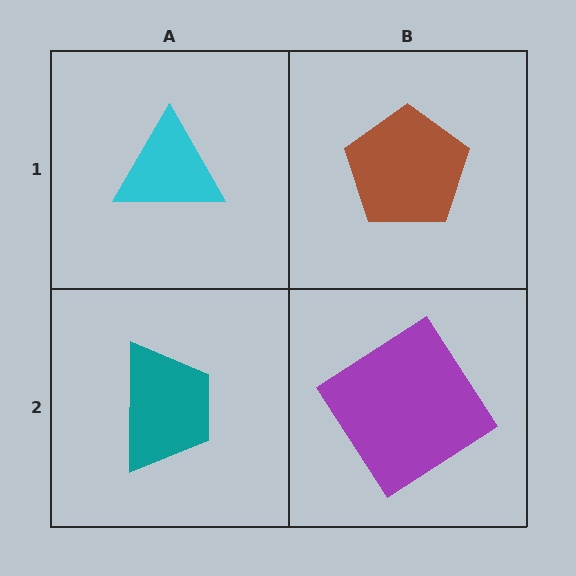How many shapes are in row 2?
2 shapes.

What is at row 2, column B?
A purple diamond.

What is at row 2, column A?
A teal trapezoid.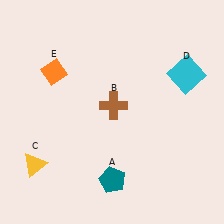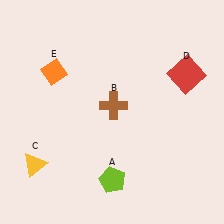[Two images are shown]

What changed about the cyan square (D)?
In Image 1, D is cyan. In Image 2, it changed to red.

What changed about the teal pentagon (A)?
In Image 1, A is teal. In Image 2, it changed to lime.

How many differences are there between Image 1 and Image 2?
There are 2 differences between the two images.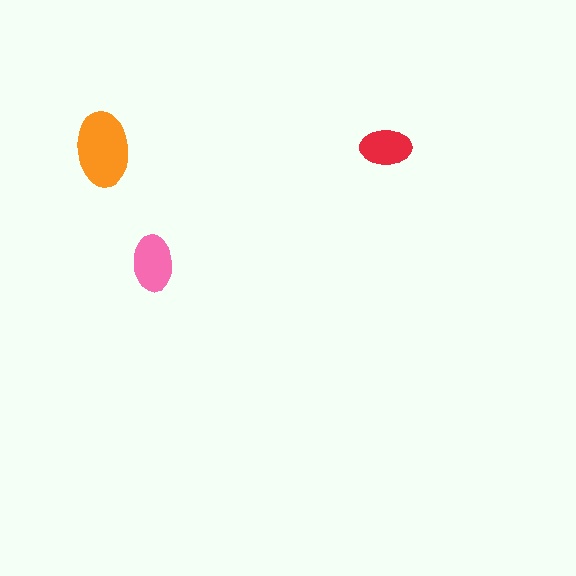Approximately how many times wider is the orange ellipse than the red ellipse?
About 1.5 times wider.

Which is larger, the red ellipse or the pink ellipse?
The pink one.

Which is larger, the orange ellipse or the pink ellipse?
The orange one.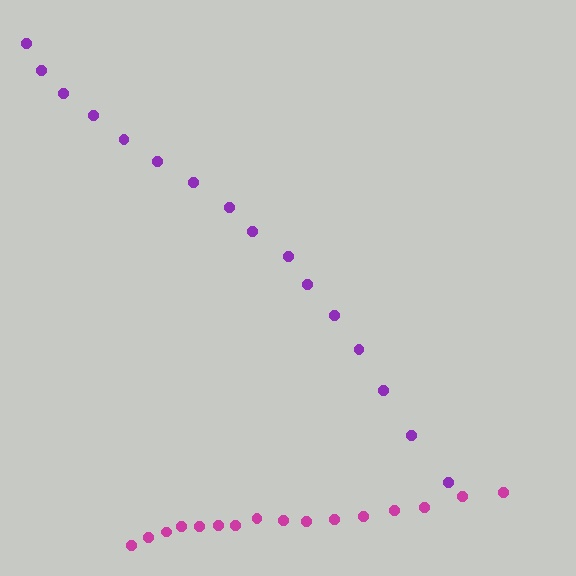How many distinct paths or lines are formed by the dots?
There are 2 distinct paths.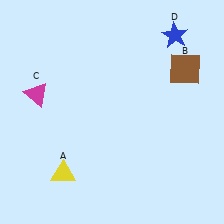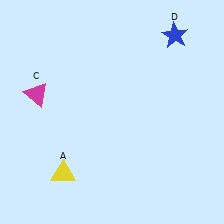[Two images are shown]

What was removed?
The brown square (B) was removed in Image 2.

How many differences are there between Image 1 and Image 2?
There is 1 difference between the two images.